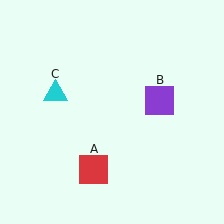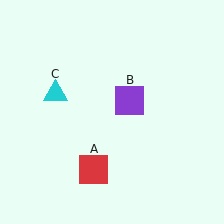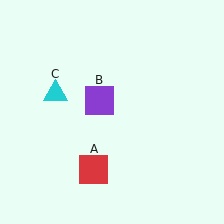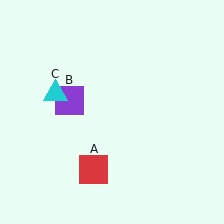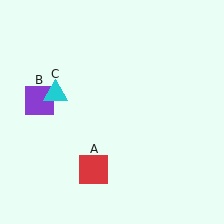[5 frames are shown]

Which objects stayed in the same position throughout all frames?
Red square (object A) and cyan triangle (object C) remained stationary.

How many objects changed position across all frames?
1 object changed position: purple square (object B).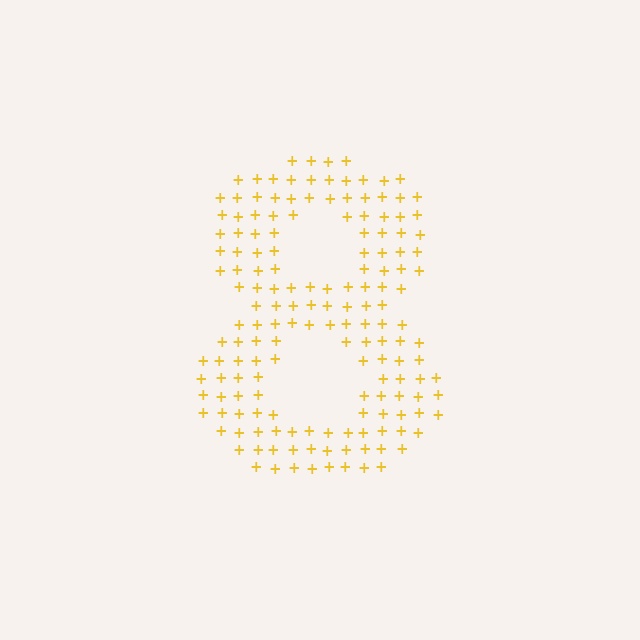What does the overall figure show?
The overall figure shows the digit 8.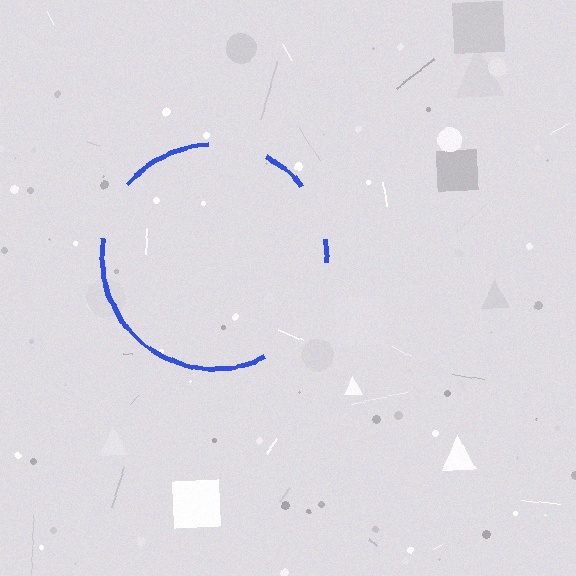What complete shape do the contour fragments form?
The contour fragments form a circle.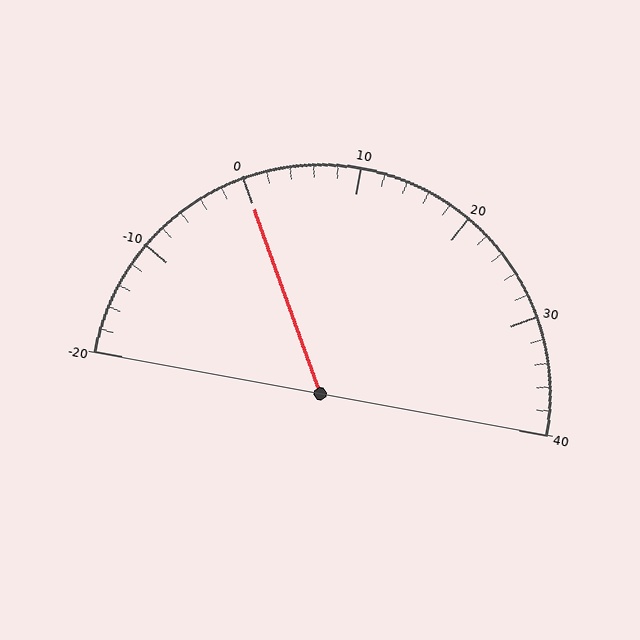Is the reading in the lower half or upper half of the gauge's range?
The reading is in the lower half of the range (-20 to 40).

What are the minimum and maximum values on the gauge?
The gauge ranges from -20 to 40.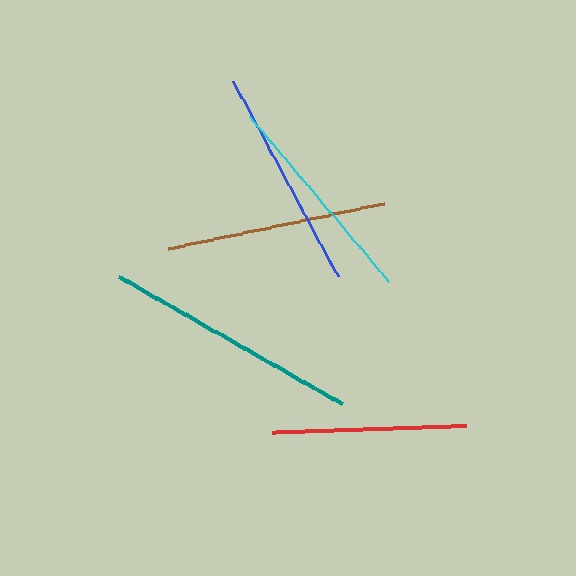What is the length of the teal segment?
The teal segment is approximately 257 pixels long.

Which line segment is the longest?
The teal line is the longest at approximately 257 pixels.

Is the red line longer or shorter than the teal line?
The teal line is longer than the red line.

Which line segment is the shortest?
The red line is the shortest at approximately 194 pixels.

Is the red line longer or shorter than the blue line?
The blue line is longer than the red line.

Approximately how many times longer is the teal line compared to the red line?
The teal line is approximately 1.3 times the length of the red line.